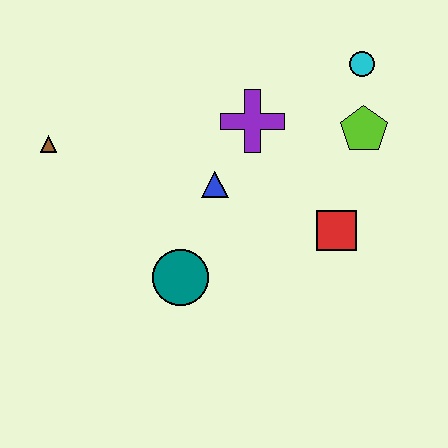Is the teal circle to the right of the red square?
No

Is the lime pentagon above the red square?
Yes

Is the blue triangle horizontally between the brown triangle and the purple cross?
Yes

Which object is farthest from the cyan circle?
The brown triangle is farthest from the cyan circle.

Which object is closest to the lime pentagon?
The cyan circle is closest to the lime pentagon.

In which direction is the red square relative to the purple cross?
The red square is below the purple cross.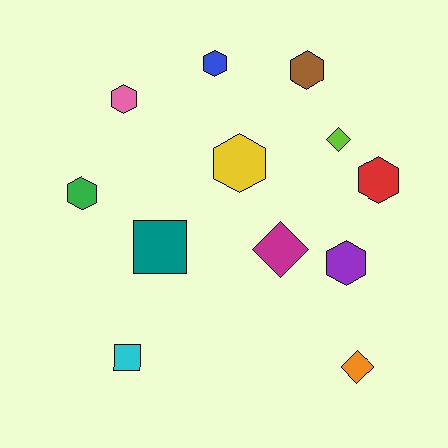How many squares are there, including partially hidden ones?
There are 2 squares.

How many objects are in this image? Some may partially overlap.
There are 12 objects.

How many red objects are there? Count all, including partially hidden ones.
There is 1 red object.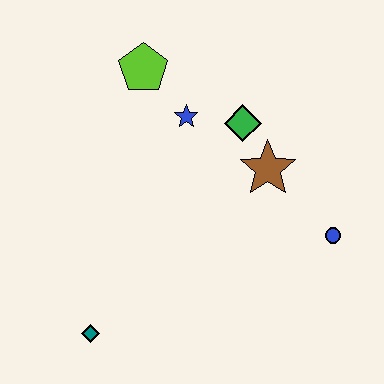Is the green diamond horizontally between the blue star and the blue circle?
Yes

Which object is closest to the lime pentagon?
The blue star is closest to the lime pentagon.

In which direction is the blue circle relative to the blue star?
The blue circle is to the right of the blue star.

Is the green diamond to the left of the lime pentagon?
No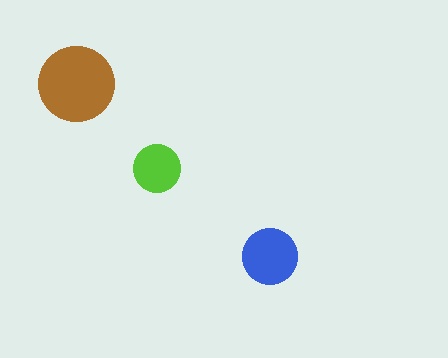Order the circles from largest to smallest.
the brown one, the blue one, the lime one.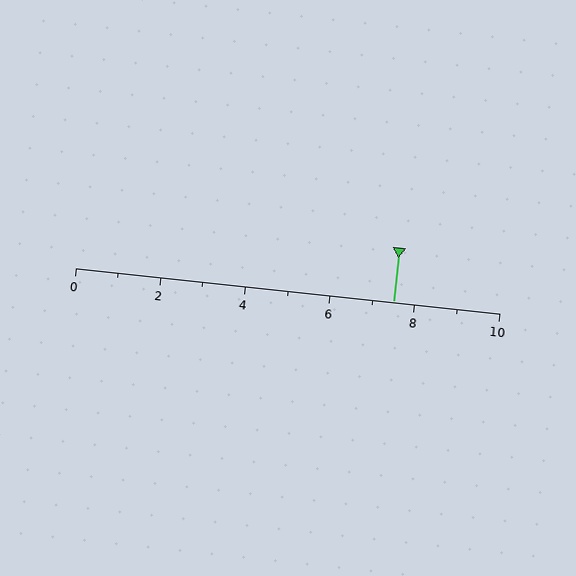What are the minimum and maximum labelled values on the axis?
The axis runs from 0 to 10.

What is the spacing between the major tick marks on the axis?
The major ticks are spaced 2 apart.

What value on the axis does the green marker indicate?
The marker indicates approximately 7.5.